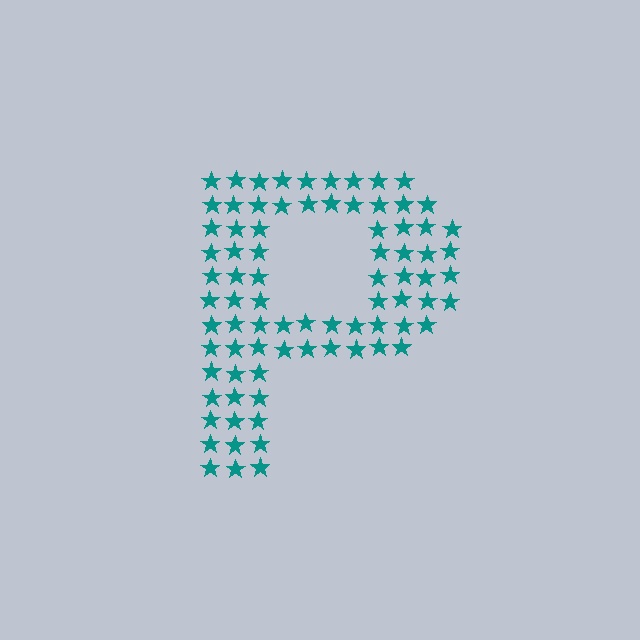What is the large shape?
The large shape is the letter P.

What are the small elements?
The small elements are stars.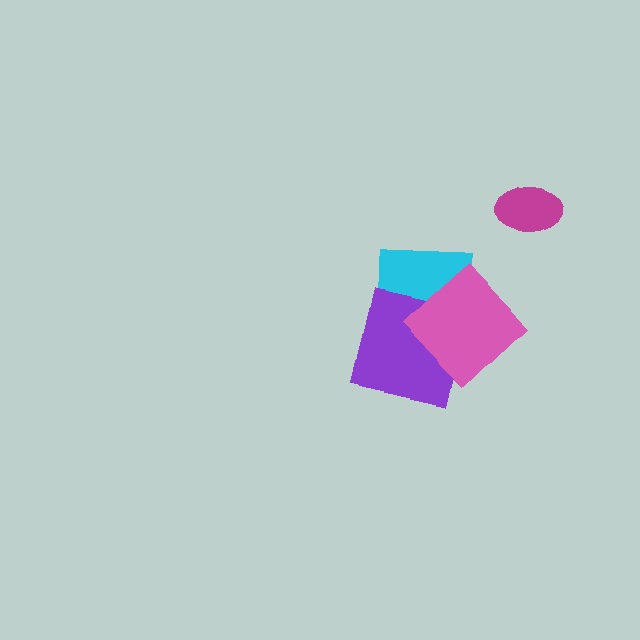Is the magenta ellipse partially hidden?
No, no other shape covers it.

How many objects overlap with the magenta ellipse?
0 objects overlap with the magenta ellipse.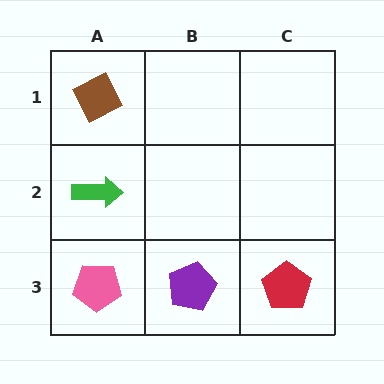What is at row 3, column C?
A red pentagon.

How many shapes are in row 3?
3 shapes.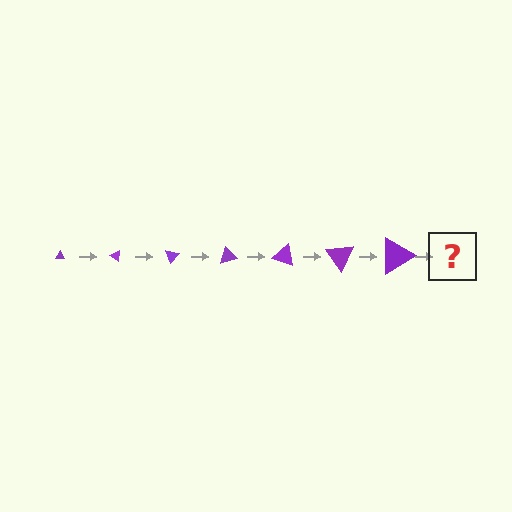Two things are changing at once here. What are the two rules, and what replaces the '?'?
The two rules are that the triangle grows larger each step and it rotates 35 degrees each step. The '?' should be a triangle, larger than the previous one and rotated 245 degrees from the start.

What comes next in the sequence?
The next element should be a triangle, larger than the previous one and rotated 245 degrees from the start.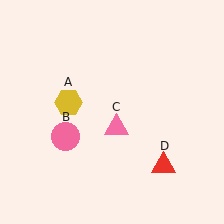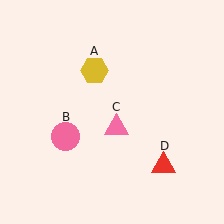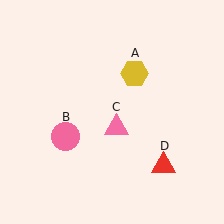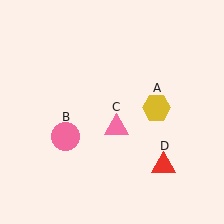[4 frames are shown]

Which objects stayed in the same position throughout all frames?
Pink circle (object B) and pink triangle (object C) and red triangle (object D) remained stationary.